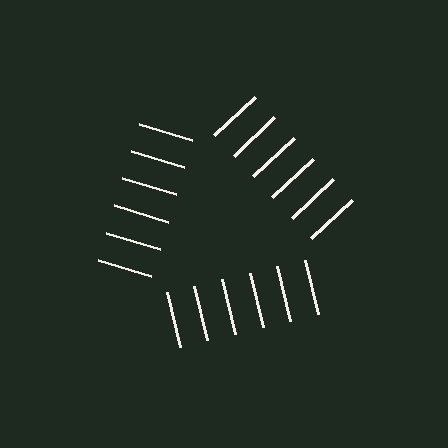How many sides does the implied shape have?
3 sides — the line-ends trace a triangle.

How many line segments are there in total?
18 — 6 along each of the 3 edges.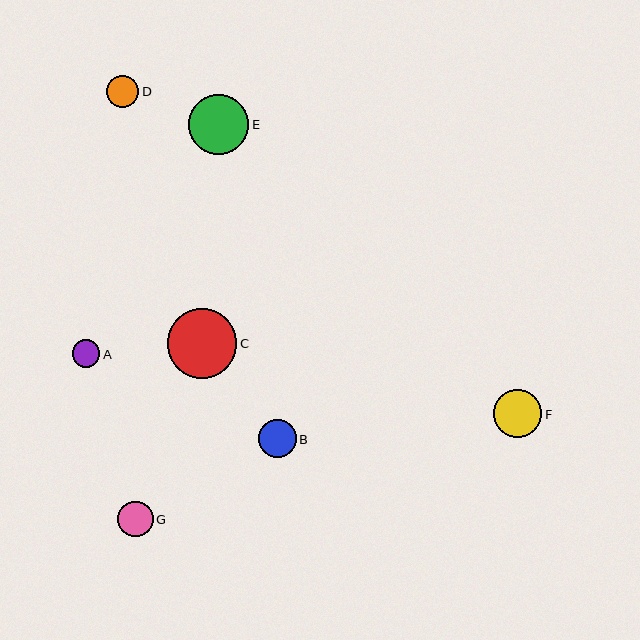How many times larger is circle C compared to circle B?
Circle C is approximately 1.9 times the size of circle B.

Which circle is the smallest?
Circle A is the smallest with a size of approximately 28 pixels.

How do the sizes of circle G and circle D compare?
Circle G and circle D are approximately the same size.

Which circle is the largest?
Circle C is the largest with a size of approximately 70 pixels.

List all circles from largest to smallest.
From largest to smallest: C, E, F, B, G, D, A.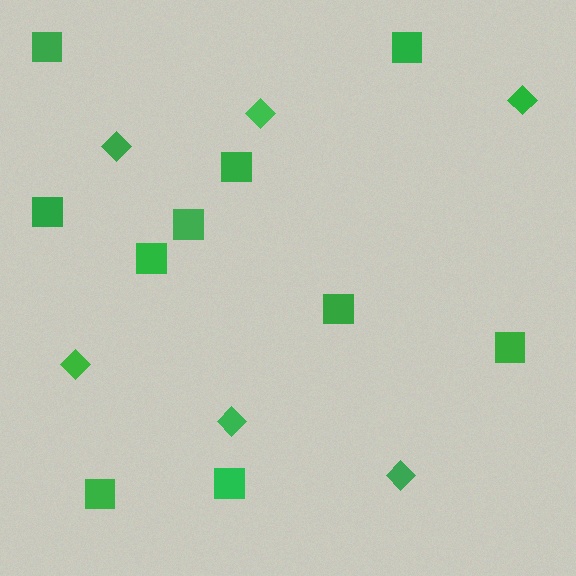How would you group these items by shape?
There are 2 groups: one group of diamonds (6) and one group of squares (10).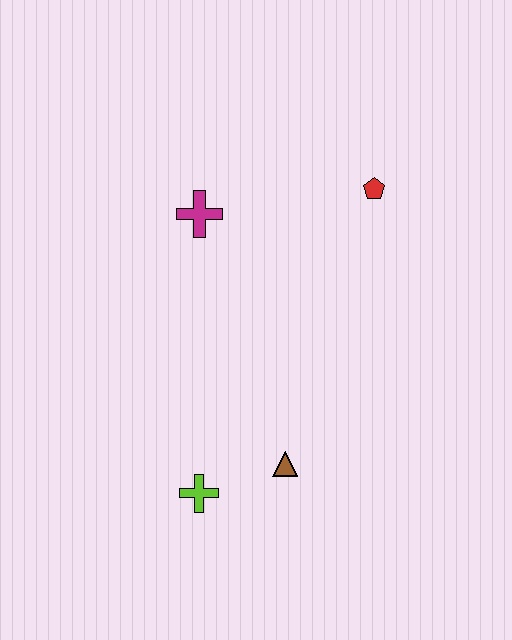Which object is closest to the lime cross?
The brown triangle is closest to the lime cross.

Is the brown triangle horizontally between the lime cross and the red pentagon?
Yes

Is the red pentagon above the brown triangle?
Yes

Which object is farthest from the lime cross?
The red pentagon is farthest from the lime cross.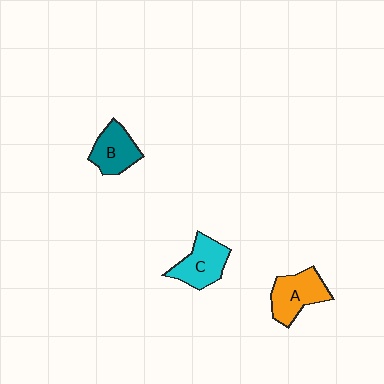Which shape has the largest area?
Shape A (orange).